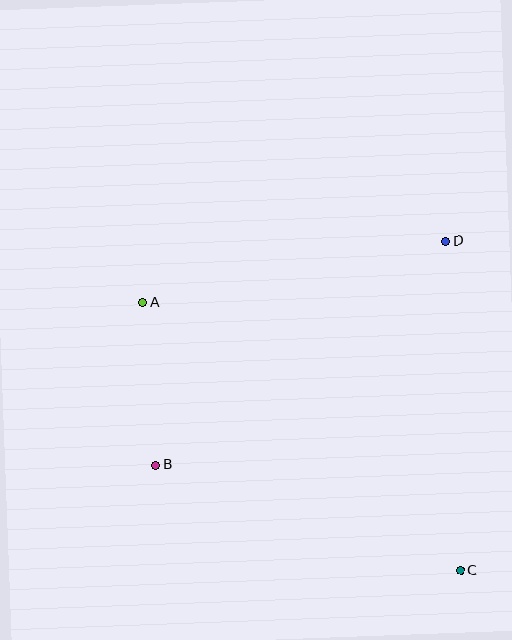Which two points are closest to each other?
Points A and B are closest to each other.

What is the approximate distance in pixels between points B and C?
The distance between B and C is approximately 322 pixels.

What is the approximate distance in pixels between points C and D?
The distance between C and D is approximately 330 pixels.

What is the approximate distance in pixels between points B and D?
The distance between B and D is approximately 366 pixels.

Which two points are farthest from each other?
Points A and C are farthest from each other.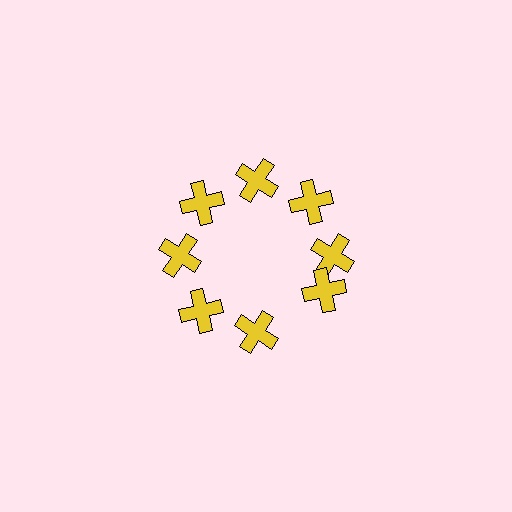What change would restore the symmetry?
The symmetry would be restored by rotating it back into even spacing with its neighbors so that all 8 crosses sit at equal angles and equal distance from the center.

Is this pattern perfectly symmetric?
No. The 8 yellow crosses are arranged in a ring, but one element near the 4 o'clock position is rotated out of alignment along the ring, breaking the 8-fold rotational symmetry.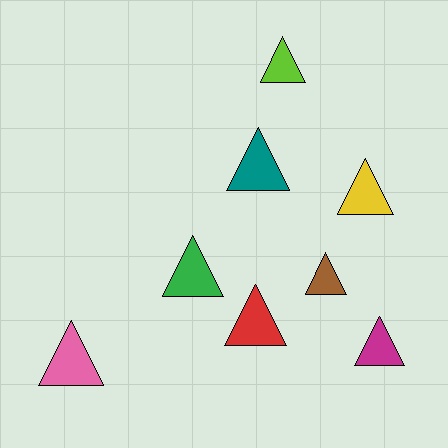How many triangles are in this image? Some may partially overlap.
There are 8 triangles.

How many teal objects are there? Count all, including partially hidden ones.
There is 1 teal object.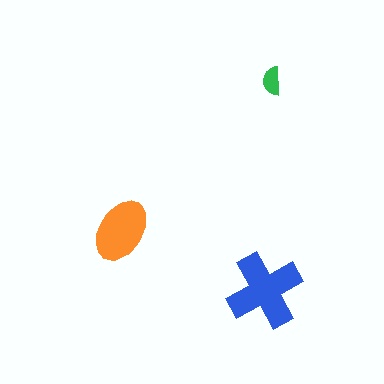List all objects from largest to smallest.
The blue cross, the orange ellipse, the green semicircle.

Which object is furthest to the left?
The orange ellipse is leftmost.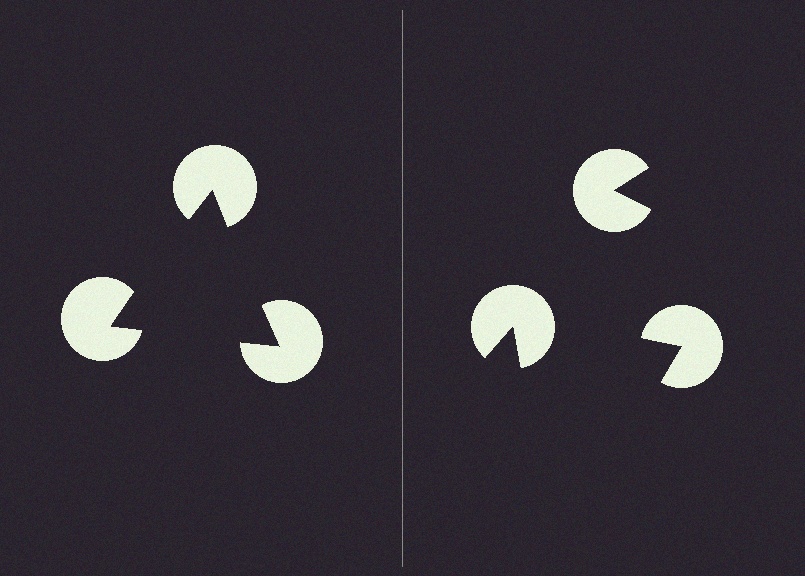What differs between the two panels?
The pac-man discs are positioned identically on both sides; only the wedge orientations differ. On the left they align to a triangle; on the right they are misaligned.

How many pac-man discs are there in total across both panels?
6 — 3 on each side.